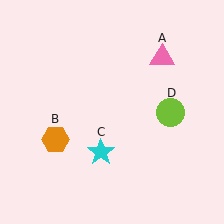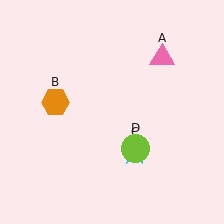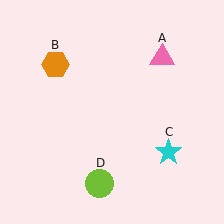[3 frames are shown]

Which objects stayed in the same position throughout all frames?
Pink triangle (object A) remained stationary.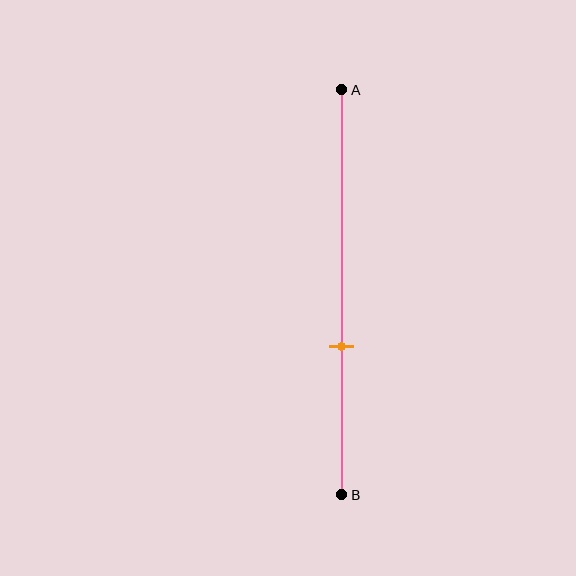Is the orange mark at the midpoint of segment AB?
No, the mark is at about 65% from A, not at the 50% midpoint.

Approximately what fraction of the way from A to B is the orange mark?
The orange mark is approximately 65% of the way from A to B.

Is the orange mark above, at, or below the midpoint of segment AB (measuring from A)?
The orange mark is below the midpoint of segment AB.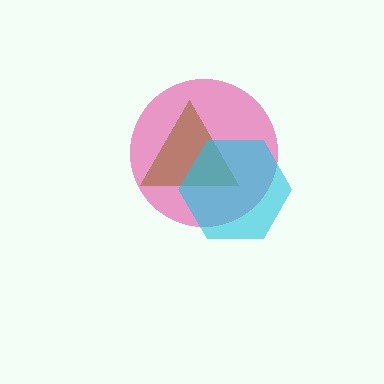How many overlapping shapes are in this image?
There are 3 overlapping shapes in the image.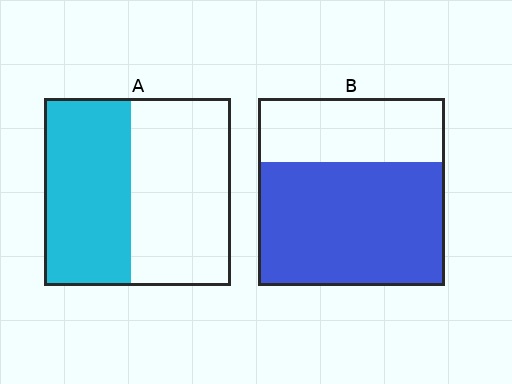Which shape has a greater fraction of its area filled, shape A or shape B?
Shape B.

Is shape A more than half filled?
Roughly half.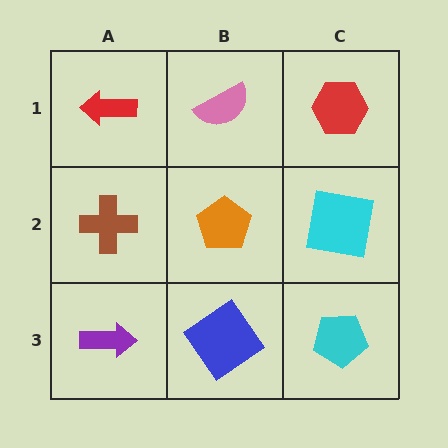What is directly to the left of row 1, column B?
A red arrow.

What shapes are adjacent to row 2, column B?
A pink semicircle (row 1, column B), a blue diamond (row 3, column B), a brown cross (row 2, column A), a cyan square (row 2, column C).